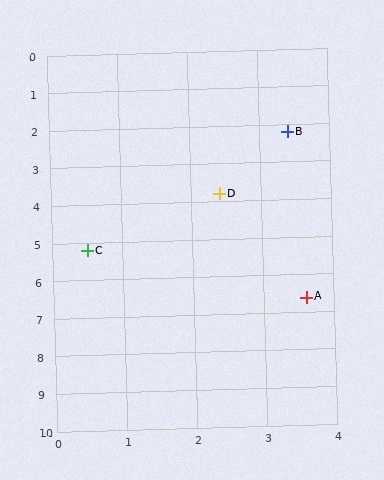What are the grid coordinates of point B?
Point B is at approximately (3.4, 2.2).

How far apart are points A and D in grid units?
Points A and D are about 3.0 grid units apart.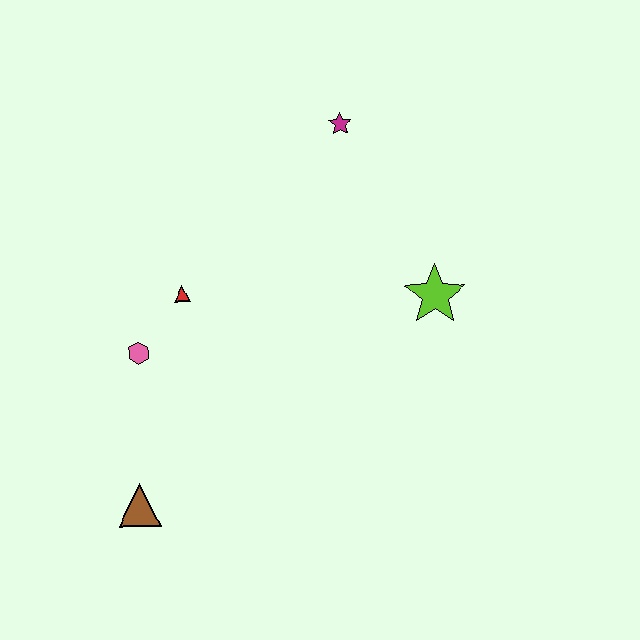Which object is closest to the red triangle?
The pink hexagon is closest to the red triangle.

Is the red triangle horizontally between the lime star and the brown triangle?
Yes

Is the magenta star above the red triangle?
Yes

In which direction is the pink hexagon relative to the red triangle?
The pink hexagon is below the red triangle.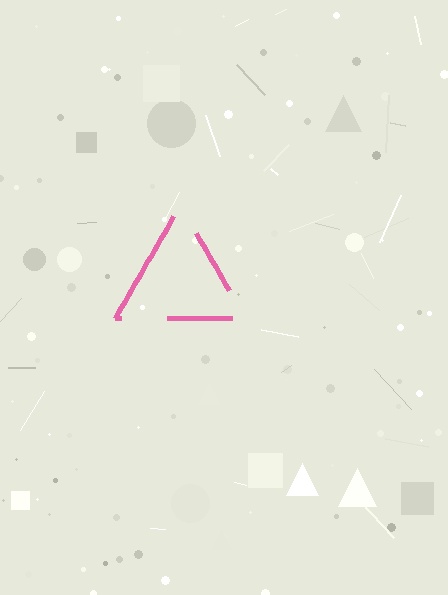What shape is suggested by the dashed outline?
The dashed outline suggests a triangle.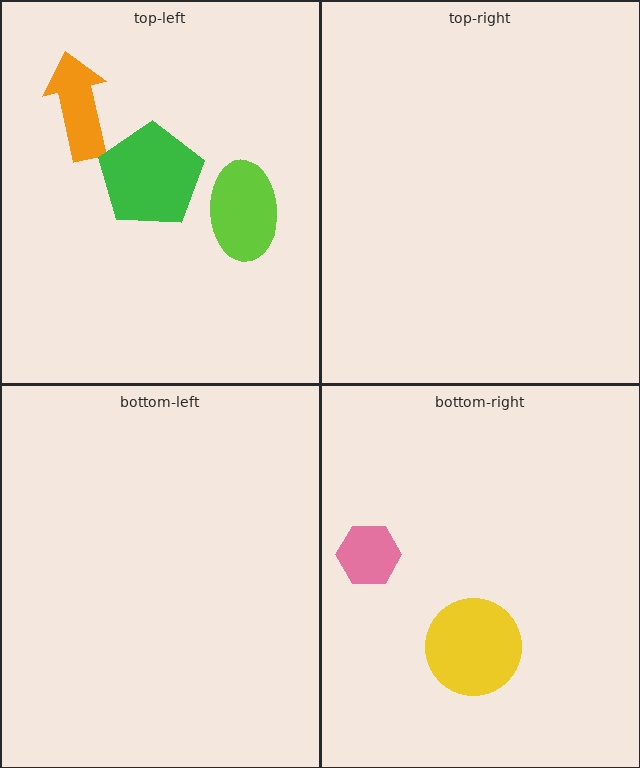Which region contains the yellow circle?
The bottom-right region.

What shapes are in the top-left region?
The orange arrow, the green pentagon, the lime ellipse.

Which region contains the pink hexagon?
The bottom-right region.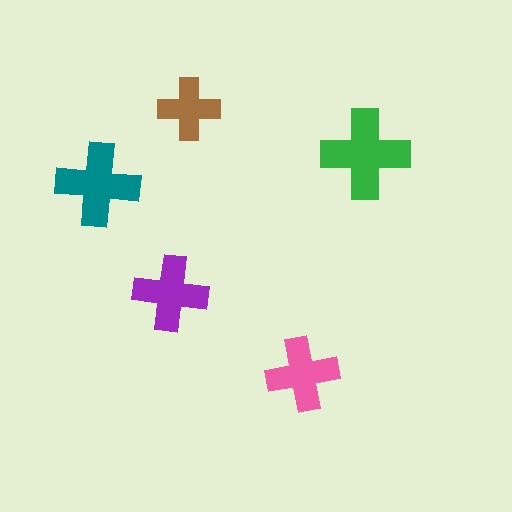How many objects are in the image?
There are 5 objects in the image.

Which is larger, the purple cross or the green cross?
The green one.